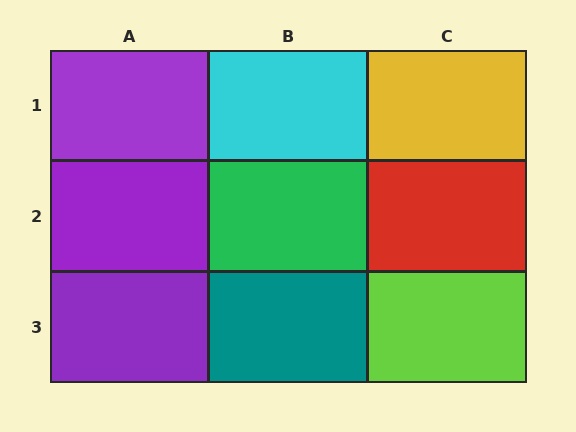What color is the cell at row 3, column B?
Teal.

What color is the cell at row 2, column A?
Purple.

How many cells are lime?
1 cell is lime.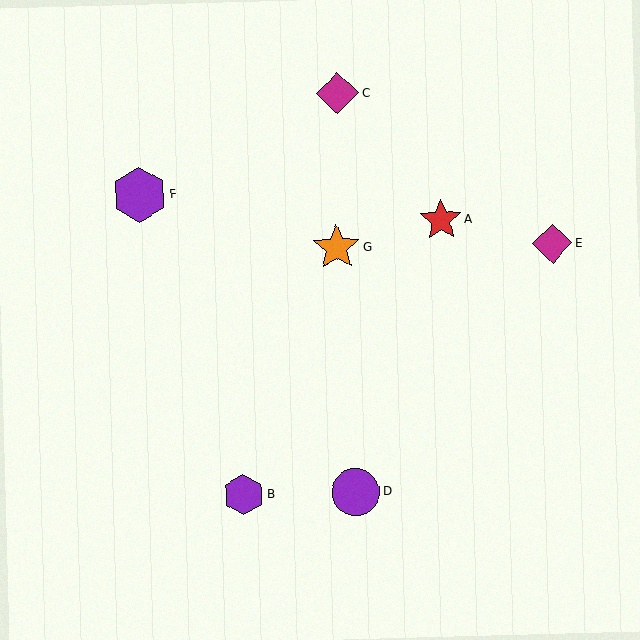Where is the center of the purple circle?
The center of the purple circle is at (356, 492).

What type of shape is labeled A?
Shape A is a red star.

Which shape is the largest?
The purple hexagon (labeled F) is the largest.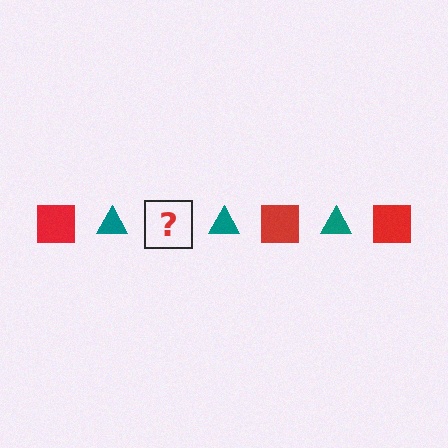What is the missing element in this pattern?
The missing element is a red square.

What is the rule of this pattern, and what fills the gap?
The rule is that the pattern alternates between red square and teal triangle. The gap should be filled with a red square.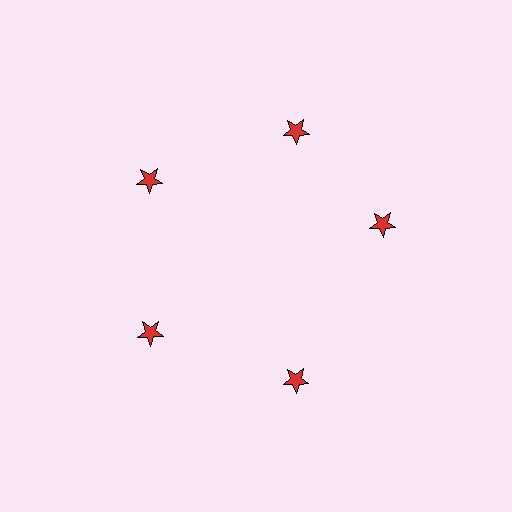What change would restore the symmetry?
The symmetry would be restored by rotating it back into even spacing with its neighbors so that all 5 stars sit at equal angles and equal distance from the center.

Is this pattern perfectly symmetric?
No. The 5 red stars are arranged in a ring, but one element near the 3 o'clock position is rotated out of alignment along the ring, breaking the 5-fold rotational symmetry.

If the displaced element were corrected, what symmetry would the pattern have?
It would have 5-fold rotational symmetry — the pattern would map onto itself every 72 degrees.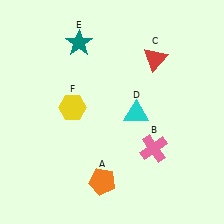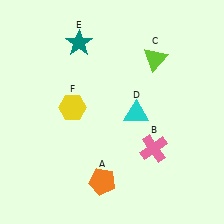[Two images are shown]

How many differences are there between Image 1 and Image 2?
There is 1 difference between the two images.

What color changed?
The triangle (C) changed from red in Image 1 to lime in Image 2.